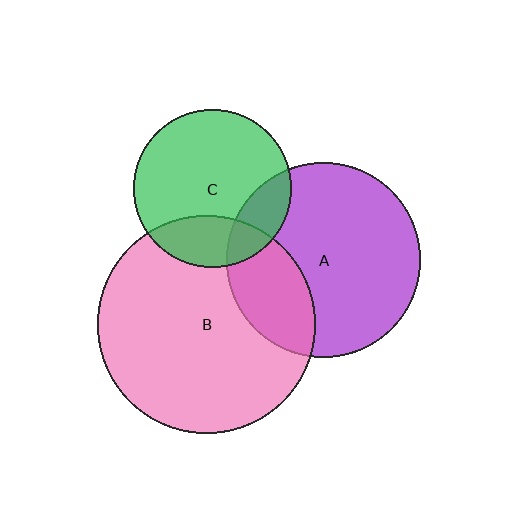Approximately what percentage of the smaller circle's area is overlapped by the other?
Approximately 25%.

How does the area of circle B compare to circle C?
Approximately 1.9 times.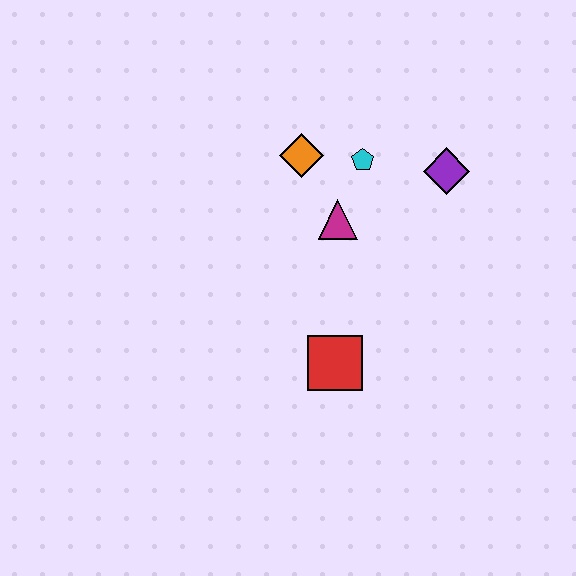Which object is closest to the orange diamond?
The cyan pentagon is closest to the orange diamond.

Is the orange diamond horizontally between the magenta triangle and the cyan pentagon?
No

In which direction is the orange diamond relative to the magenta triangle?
The orange diamond is above the magenta triangle.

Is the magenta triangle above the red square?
Yes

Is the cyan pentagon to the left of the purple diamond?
Yes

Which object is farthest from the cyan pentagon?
The red square is farthest from the cyan pentagon.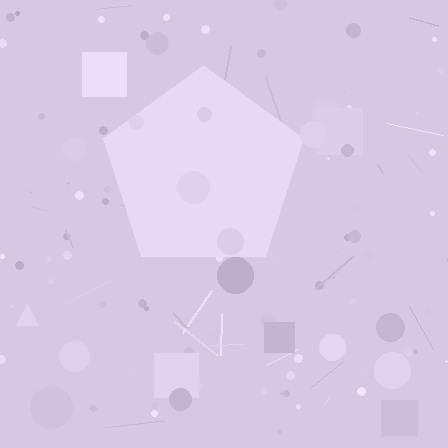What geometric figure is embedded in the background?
A pentagon is embedded in the background.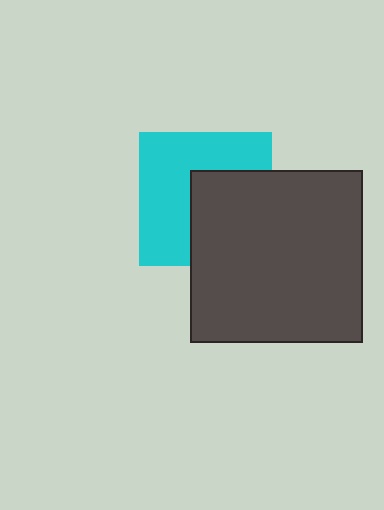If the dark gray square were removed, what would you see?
You would see the complete cyan square.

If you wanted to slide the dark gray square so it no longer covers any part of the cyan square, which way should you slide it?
Slide it toward the lower-right — that is the most direct way to separate the two shapes.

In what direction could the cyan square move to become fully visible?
The cyan square could move toward the upper-left. That would shift it out from behind the dark gray square entirely.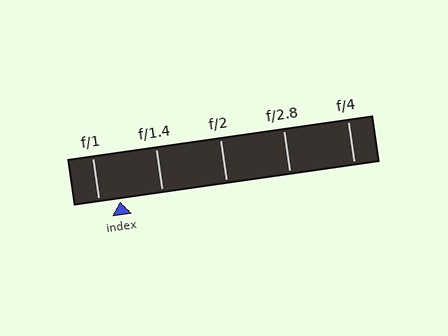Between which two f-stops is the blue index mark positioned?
The index mark is between f/1 and f/1.4.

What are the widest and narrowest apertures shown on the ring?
The widest aperture shown is f/1 and the narrowest is f/4.